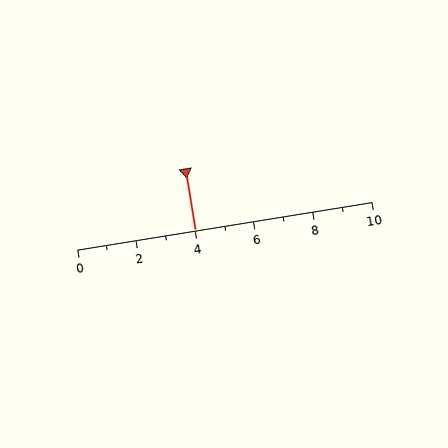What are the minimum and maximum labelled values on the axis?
The axis runs from 0 to 10.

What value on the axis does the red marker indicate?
The marker indicates approximately 4.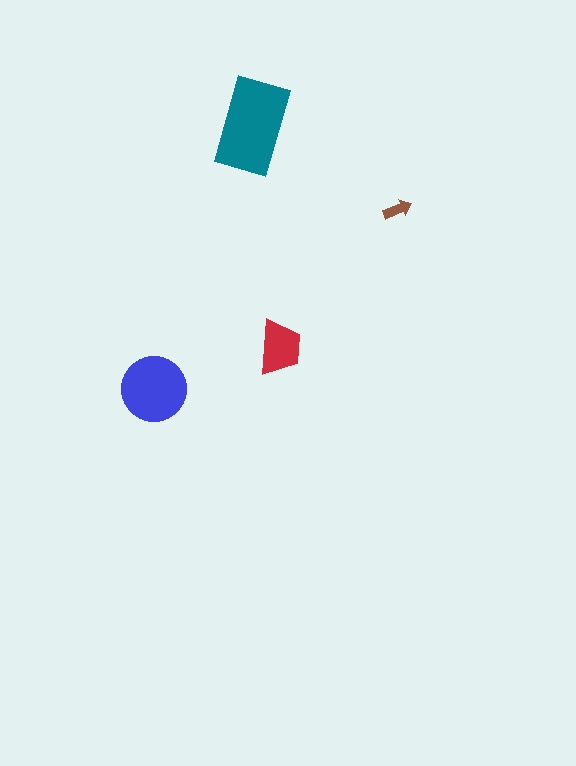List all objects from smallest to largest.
The brown arrow, the red trapezoid, the blue circle, the teal rectangle.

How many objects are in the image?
There are 4 objects in the image.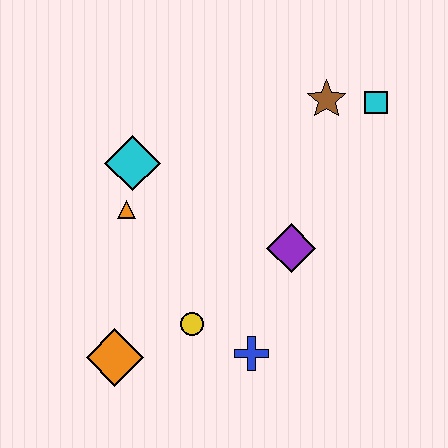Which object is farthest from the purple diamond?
The orange diamond is farthest from the purple diamond.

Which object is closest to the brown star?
The cyan square is closest to the brown star.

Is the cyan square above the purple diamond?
Yes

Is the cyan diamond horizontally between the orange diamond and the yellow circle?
Yes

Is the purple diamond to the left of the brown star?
Yes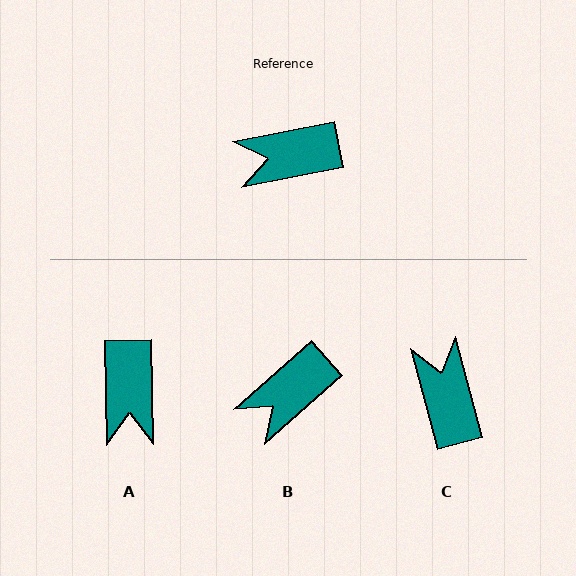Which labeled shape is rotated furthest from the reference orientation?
C, about 86 degrees away.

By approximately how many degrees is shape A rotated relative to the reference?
Approximately 80 degrees counter-clockwise.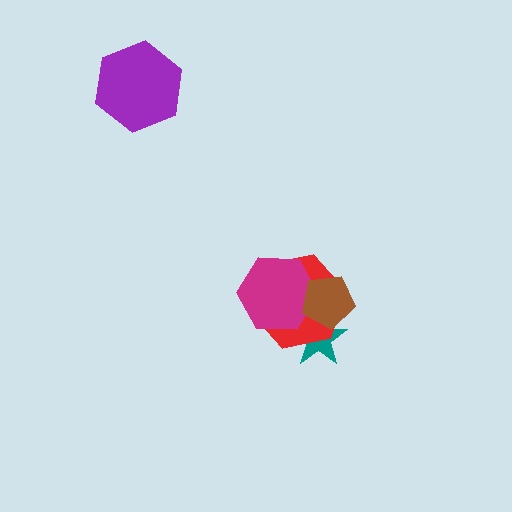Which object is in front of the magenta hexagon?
The brown pentagon is in front of the magenta hexagon.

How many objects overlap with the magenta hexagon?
3 objects overlap with the magenta hexagon.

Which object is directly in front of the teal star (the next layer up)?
The red hexagon is directly in front of the teal star.